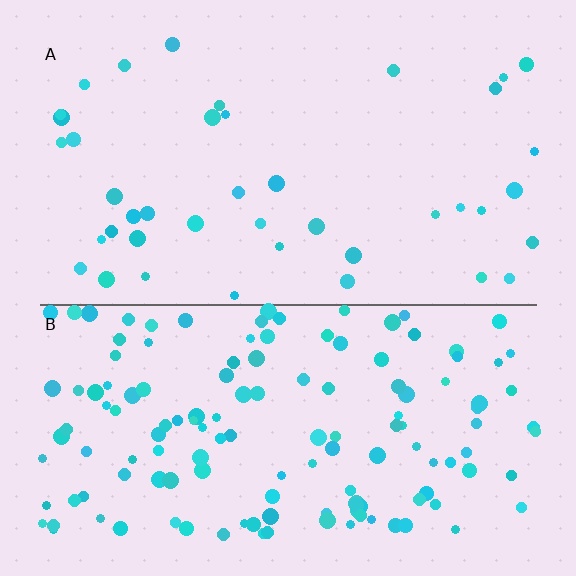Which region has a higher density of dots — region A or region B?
B (the bottom).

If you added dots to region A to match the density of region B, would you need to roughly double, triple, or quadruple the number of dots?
Approximately triple.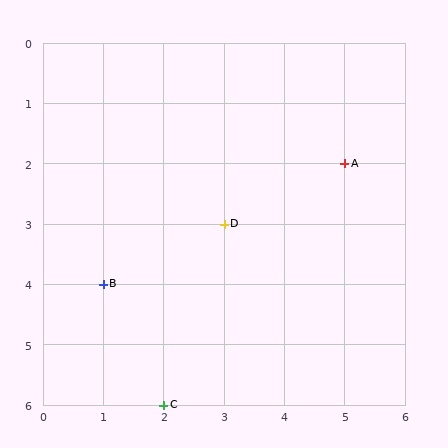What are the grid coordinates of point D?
Point D is at grid coordinates (3, 3).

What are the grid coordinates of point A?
Point A is at grid coordinates (5, 2).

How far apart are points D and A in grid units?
Points D and A are 2 columns and 1 row apart (about 2.2 grid units diagonally).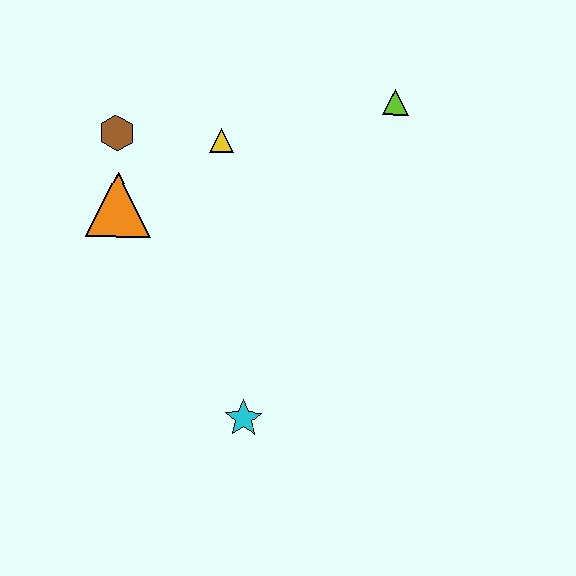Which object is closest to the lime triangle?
The yellow triangle is closest to the lime triangle.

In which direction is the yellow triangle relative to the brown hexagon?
The yellow triangle is to the right of the brown hexagon.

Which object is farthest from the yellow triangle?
The cyan star is farthest from the yellow triangle.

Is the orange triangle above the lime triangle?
No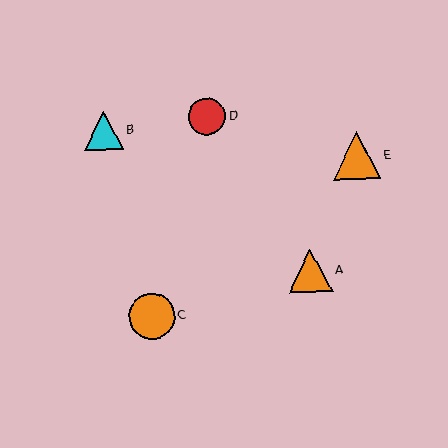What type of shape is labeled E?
Shape E is an orange triangle.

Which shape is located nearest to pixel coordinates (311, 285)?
The orange triangle (labeled A) at (310, 271) is nearest to that location.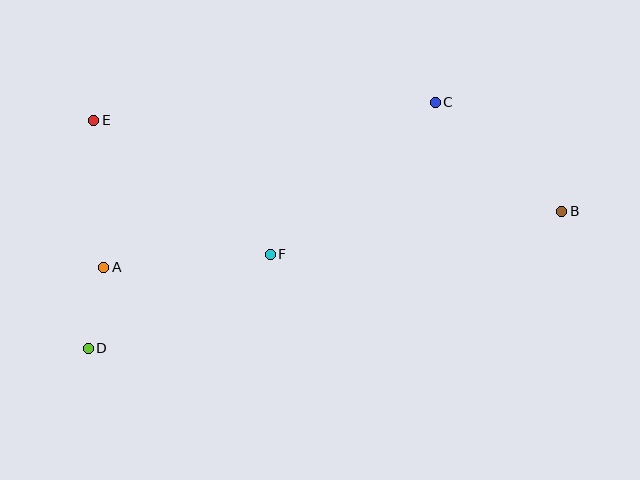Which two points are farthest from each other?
Points B and D are farthest from each other.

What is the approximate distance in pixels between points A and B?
The distance between A and B is approximately 461 pixels.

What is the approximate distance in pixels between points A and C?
The distance between A and C is approximately 370 pixels.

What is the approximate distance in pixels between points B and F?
The distance between B and F is approximately 295 pixels.